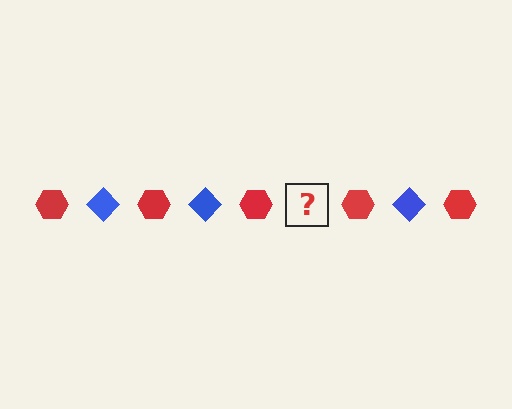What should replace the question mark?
The question mark should be replaced with a blue diamond.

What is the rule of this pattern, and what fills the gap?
The rule is that the pattern alternates between red hexagon and blue diamond. The gap should be filled with a blue diamond.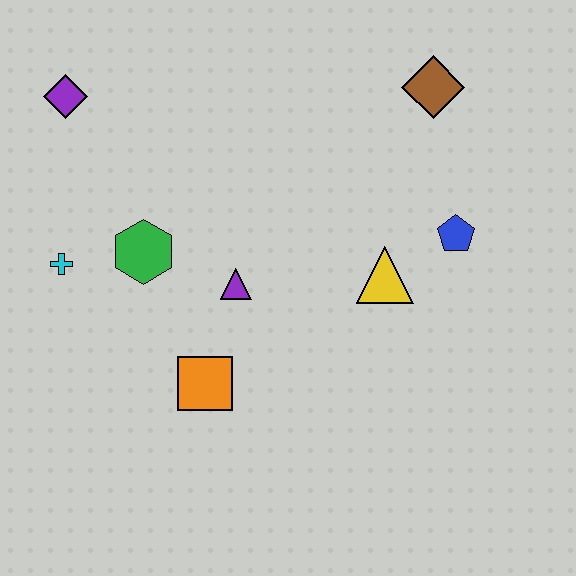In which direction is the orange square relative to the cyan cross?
The orange square is to the right of the cyan cross.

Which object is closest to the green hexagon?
The cyan cross is closest to the green hexagon.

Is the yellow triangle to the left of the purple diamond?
No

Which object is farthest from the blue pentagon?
The purple diamond is farthest from the blue pentagon.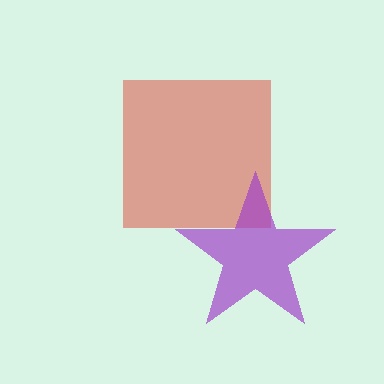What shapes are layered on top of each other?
The layered shapes are: a red square, a purple star.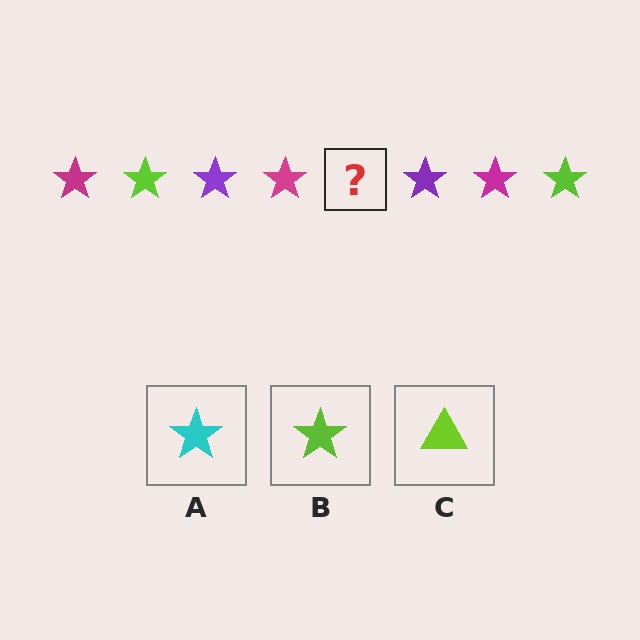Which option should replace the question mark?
Option B.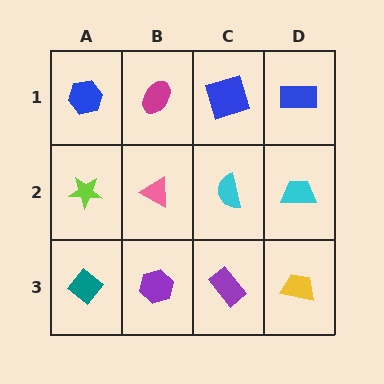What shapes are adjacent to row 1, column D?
A cyan trapezoid (row 2, column D), a blue square (row 1, column C).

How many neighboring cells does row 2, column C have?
4.